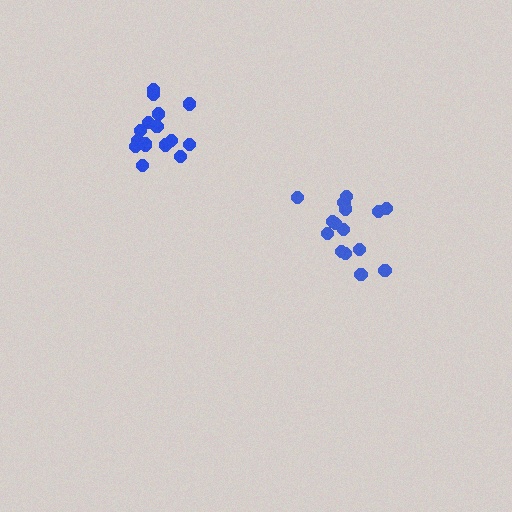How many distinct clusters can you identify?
There are 2 distinct clusters.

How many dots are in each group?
Group 1: 17 dots, Group 2: 15 dots (32 total).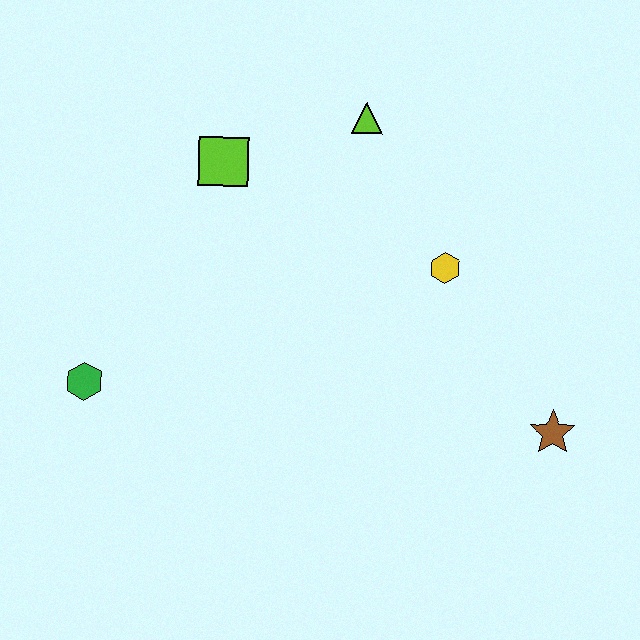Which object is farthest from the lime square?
The brown star is farthest from the lime square.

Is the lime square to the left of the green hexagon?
No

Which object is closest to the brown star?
The yellow hexagon is closest to the brown star.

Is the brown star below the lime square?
Yes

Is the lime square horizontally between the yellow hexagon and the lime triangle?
No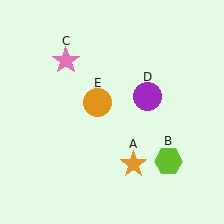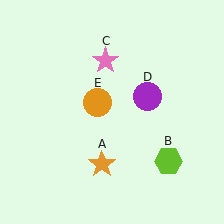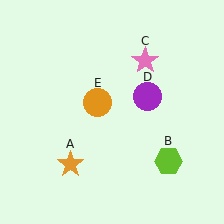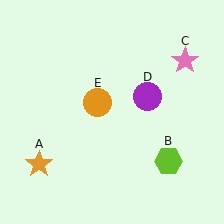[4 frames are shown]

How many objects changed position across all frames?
2 objects changed position: orange star (object A), pink star (object C).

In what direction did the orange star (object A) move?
The orange star (object A) moved left.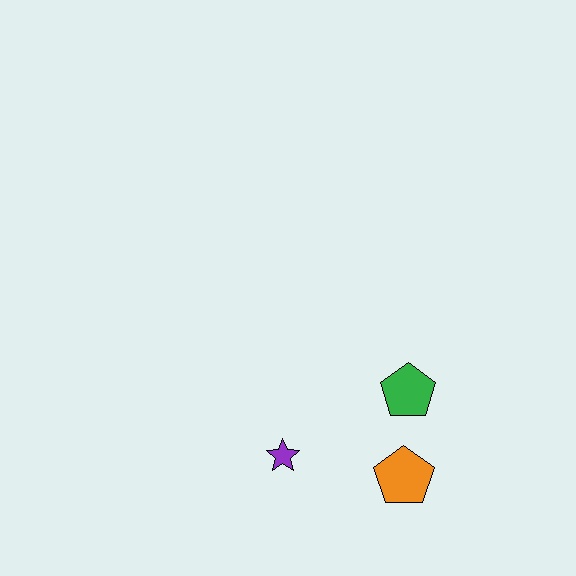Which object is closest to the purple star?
The orange pentagon is closest to the purple star.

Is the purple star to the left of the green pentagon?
Yes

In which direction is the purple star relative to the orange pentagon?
The purple star is to the left of the orange pentagon.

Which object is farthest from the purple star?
The green pentagon is farthest from the purple star.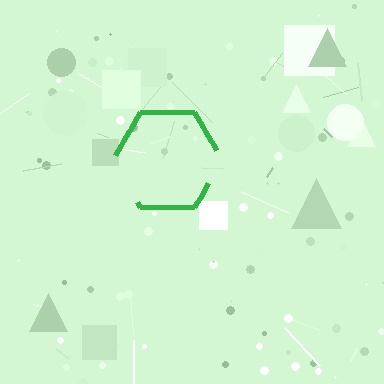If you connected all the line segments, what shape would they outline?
They would outline a hexagon.